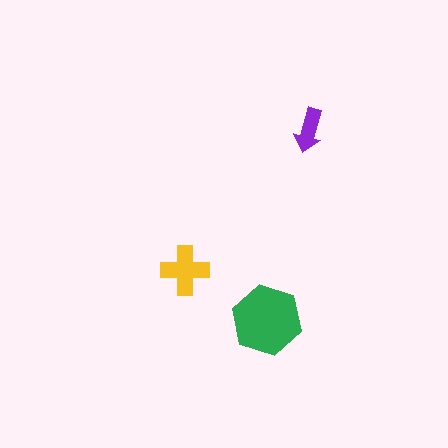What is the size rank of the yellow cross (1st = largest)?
2nd.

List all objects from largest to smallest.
The green hexagon, the yellow cross, the purple arrow.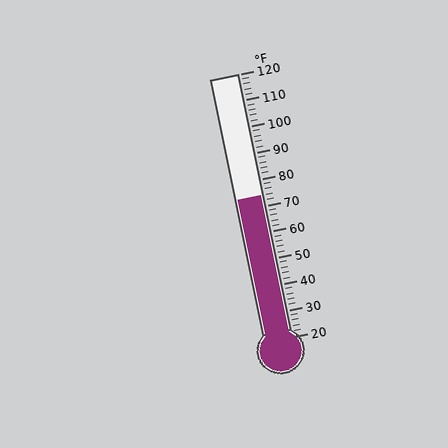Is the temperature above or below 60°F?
The temperature is above 60°F.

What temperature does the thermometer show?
The thermometer shows approximately 74°F.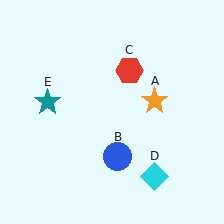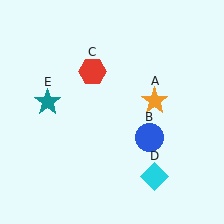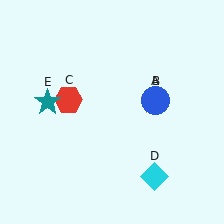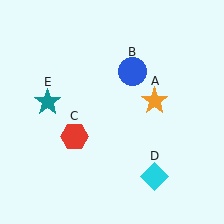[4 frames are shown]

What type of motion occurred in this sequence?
The blue circle (object B), red hexagon (object C) rotated counterclockwise around the center of the scene.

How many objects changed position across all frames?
2 objects changed position: blue circle (object B), red hexagon (object C).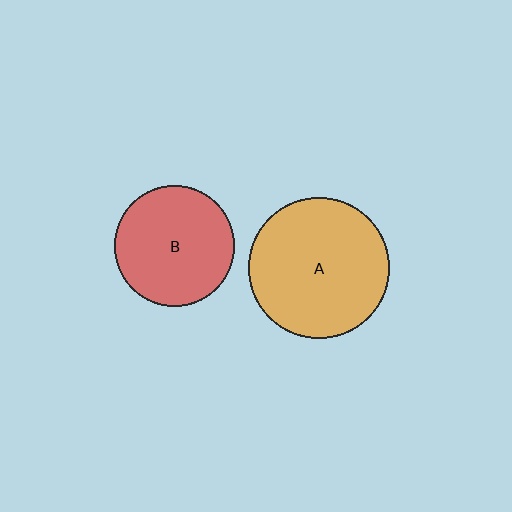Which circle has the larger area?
Circle A (orange).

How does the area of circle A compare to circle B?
Approximately 1.4 times.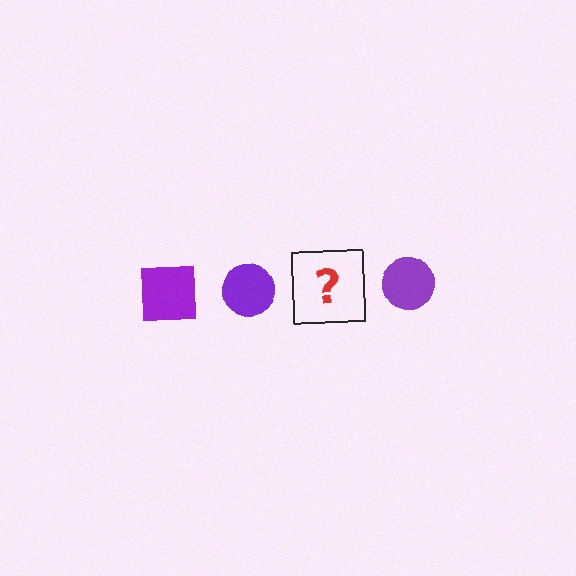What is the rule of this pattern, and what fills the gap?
The rule is that the pattern cycles through square, circle shapes in purple. The gap should be filled with a purple square.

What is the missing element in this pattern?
The missing element is a purple square.